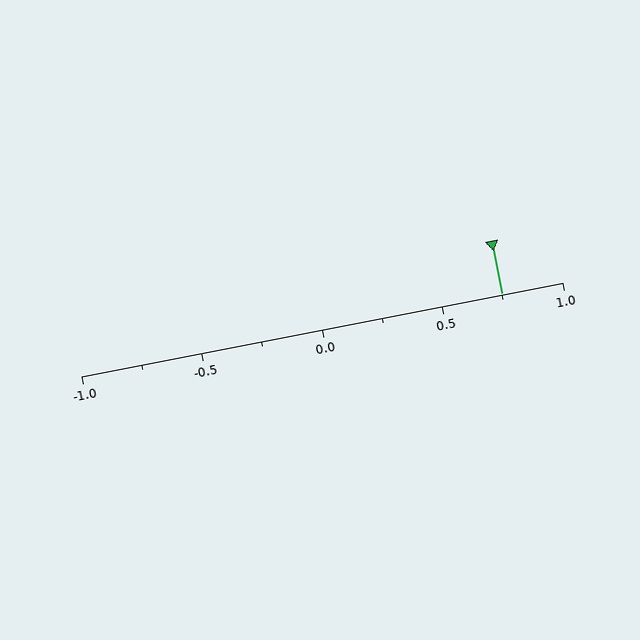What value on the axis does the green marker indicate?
The marker indicates approximately 0.75.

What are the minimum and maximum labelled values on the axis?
The axis runs from -1.0 to 1.0.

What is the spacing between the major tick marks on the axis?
The major ticks are spaced 0.5 apart.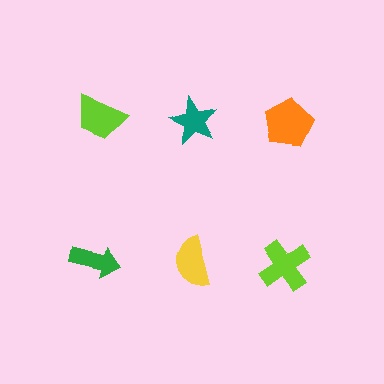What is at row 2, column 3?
A lime cross.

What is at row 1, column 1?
A lime trapezoid.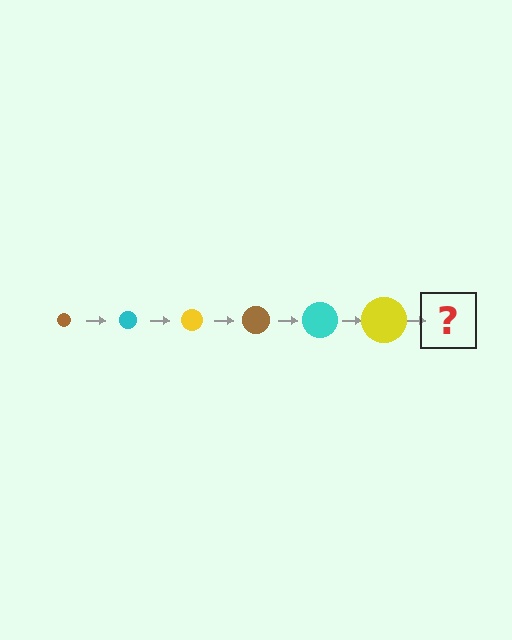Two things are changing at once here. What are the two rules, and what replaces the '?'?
The two rules are that the circle grows larger each step and the color cycles through brown, cyan, and yellow. The '?' should be a brown circle, larger than the previous one.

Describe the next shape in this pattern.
It should be a brown circle, larger than the previous one.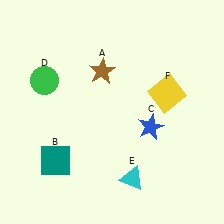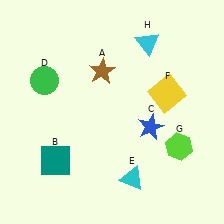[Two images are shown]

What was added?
A lime hexagon (G), a cyan triangle (H) were added in Image 2.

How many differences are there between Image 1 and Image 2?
There are 2 differences between the two images.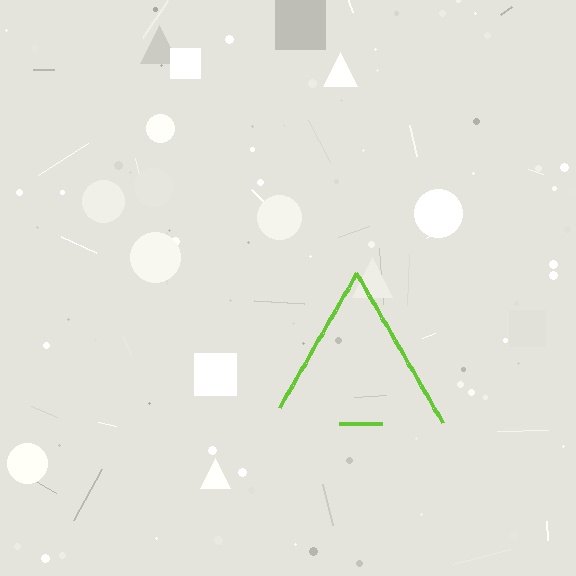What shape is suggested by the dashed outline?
The dashed outline suggests a triangle.